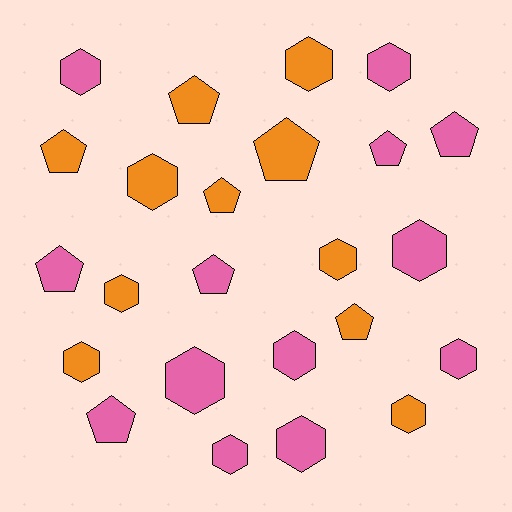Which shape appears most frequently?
Hexagon, with 14 objects.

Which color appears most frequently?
Pink, with 13 objects.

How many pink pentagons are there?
There are 5 pink pentagons.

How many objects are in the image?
There are 24 objects.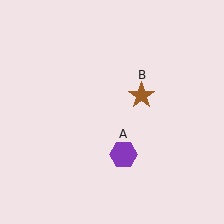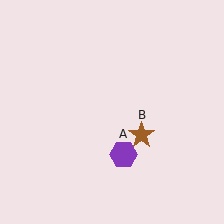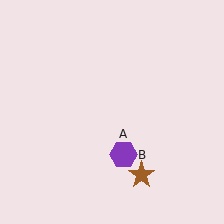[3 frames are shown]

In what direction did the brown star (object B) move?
The brown star (object B) moved down.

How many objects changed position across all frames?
1 object changed position: brown star (object B).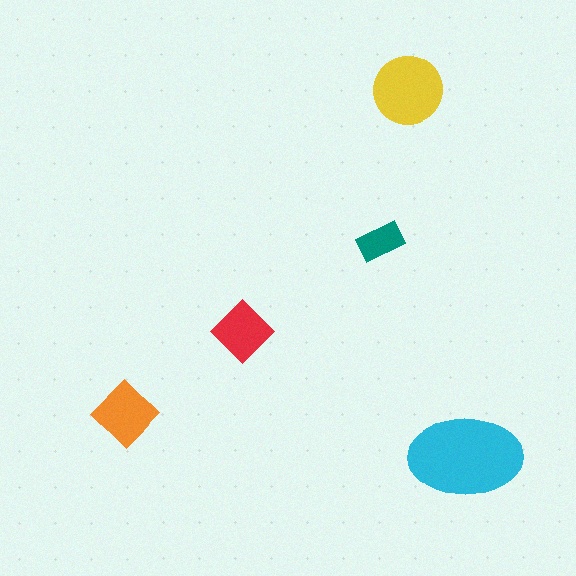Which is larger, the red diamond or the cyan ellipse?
The cyan ellipse.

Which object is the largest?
The cyan ellipse.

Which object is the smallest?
The teal rectangle.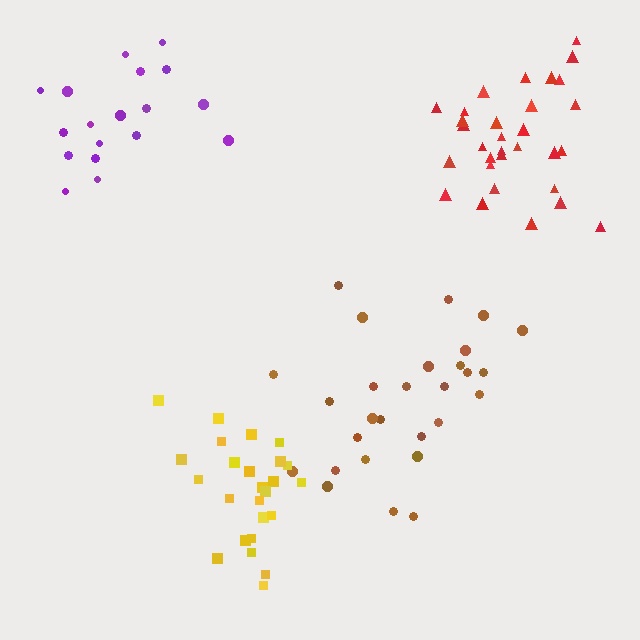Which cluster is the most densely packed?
Yellow.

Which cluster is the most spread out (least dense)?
Brown.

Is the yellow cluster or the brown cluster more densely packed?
Yellow.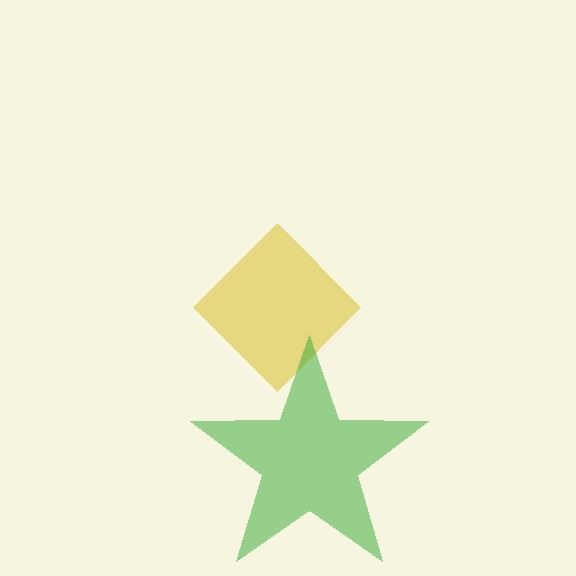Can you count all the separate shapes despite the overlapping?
Yes, there are 2 separate shapes.